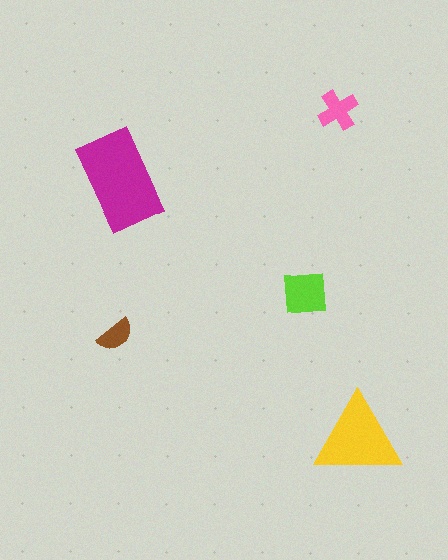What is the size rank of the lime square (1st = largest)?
3rd.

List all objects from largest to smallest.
The magenta rectangle, the yellow triangle, the lime square, the pink cross, the brown semicircle.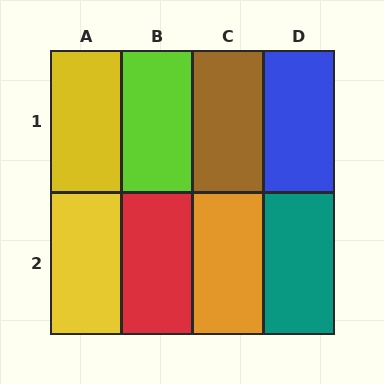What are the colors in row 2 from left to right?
Yellow, red, orange, teal.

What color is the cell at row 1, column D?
Blue.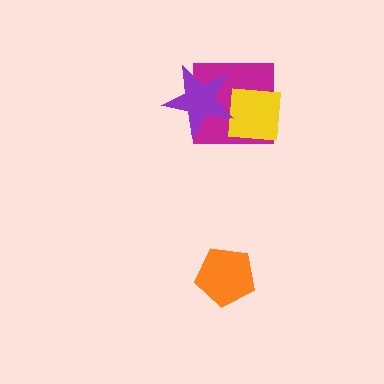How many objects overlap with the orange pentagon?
0 objects overlap with the orange pentagon.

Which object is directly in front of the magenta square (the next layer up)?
The yellow square is directly in front of the magenta square.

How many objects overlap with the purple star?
2 objects overlap with the purple star.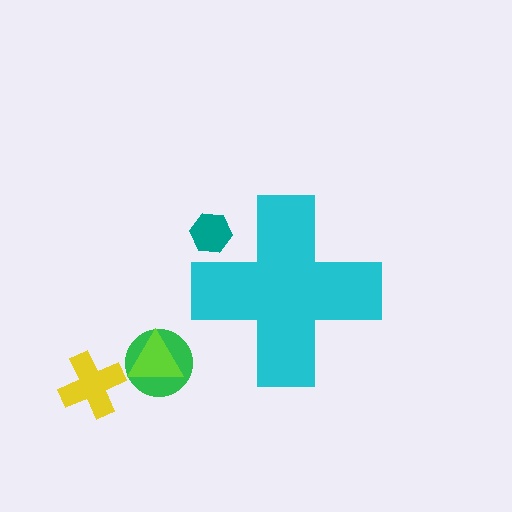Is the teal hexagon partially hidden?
Yes, the teal hexagon is partially hidden behind the cyan cross.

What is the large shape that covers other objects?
A cyan cross.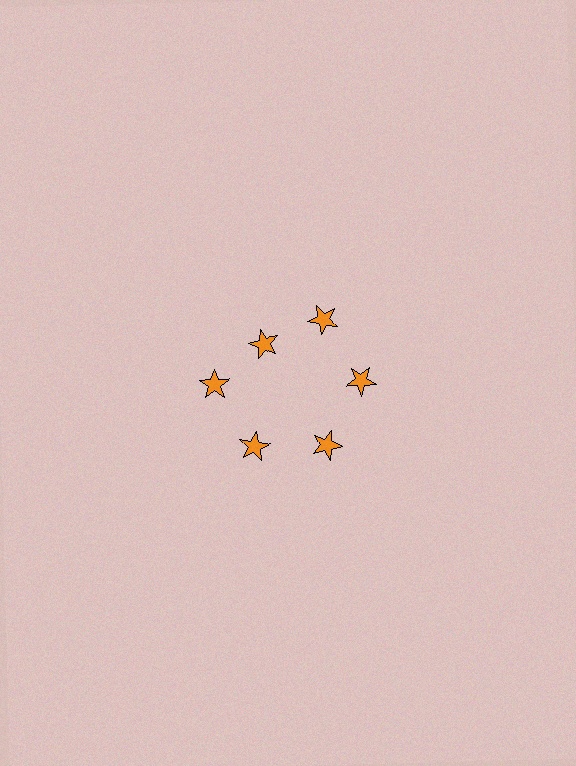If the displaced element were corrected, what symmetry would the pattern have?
It would have 6-fold rotational symmetry — the pattern would map onto itself every 60 degrees.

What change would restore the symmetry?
The symmetry would be restored by moving it outward, back onto the ring so that all 6 stars sit at equal angles and equal distance from the center.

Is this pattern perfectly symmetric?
No. The 6 orange stars are arranged in a ring, but one element near the 11 o'clock position is pulled inward toward the center, breaking the 6-fold rotational symmetry.